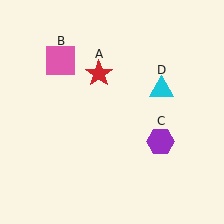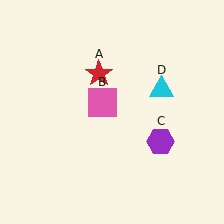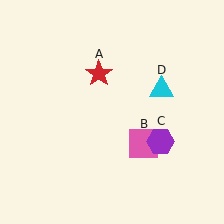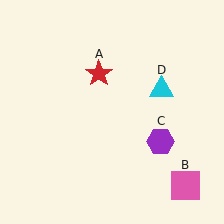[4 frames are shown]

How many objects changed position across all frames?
1 object changed position: pink square (object B).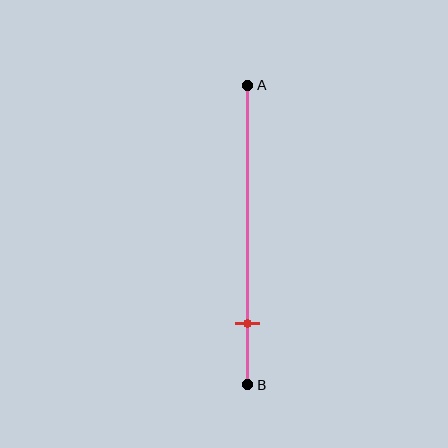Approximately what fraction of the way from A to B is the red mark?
The red mark is approximately 80% of the way from A to B.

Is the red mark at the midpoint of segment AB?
No, the mark is at about 80% from A, not at the 50% midpoint.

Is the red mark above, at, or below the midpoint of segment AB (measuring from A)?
The red mark is below the midpoint of segment AB.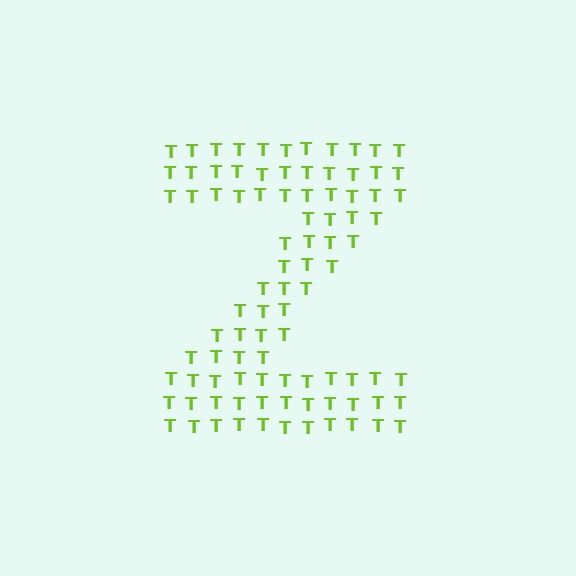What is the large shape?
The large shape is the letter Z.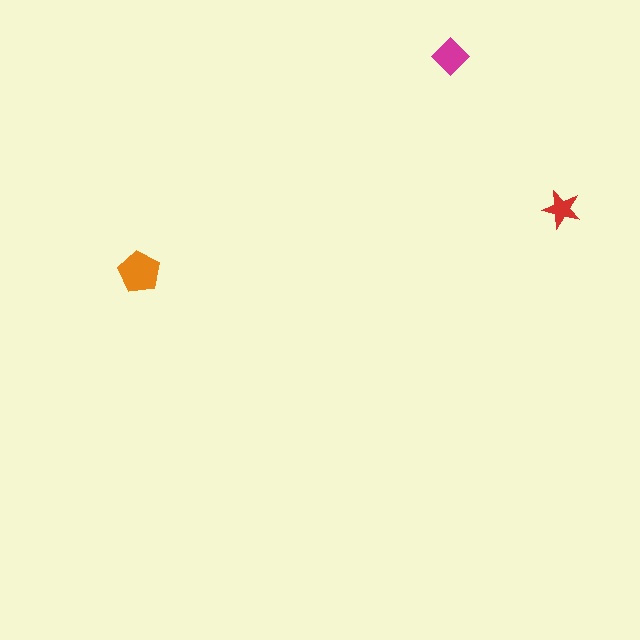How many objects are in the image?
There are 3 objects in the image.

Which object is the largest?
The orange pentagon.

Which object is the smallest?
The red star.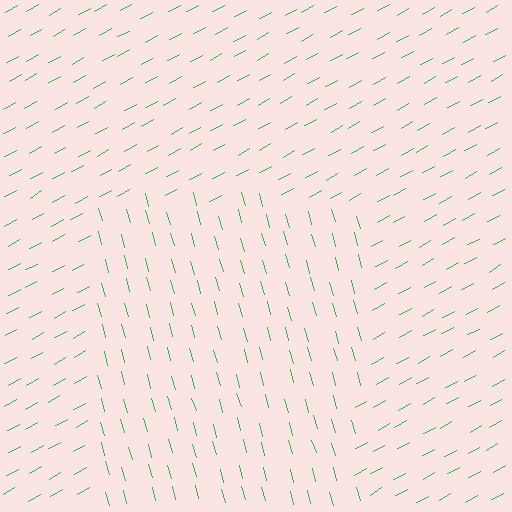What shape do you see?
I see a rectangle.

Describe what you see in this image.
The image is filled with small green line segments. A rectangle region in the image has lines oriented differently from the surrounding lines, creating a visible texture boundary.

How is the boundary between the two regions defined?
The boundary is defined purely by a change in line orientation (approximately 77 degrees difference). All lines are the same color and thickness.